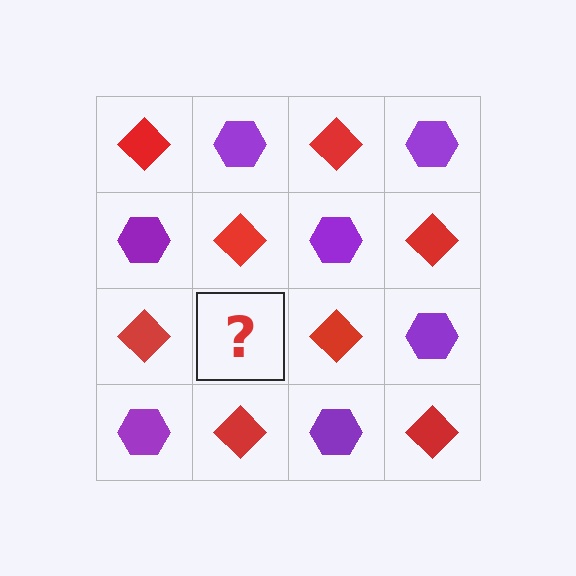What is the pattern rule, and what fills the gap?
The rule is that it alternates red diamond and purple hexagon in a checkerboard pattern. The gap should be filled with a purple hexagon.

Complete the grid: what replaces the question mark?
The question mark should be replaced with a purple hexagon.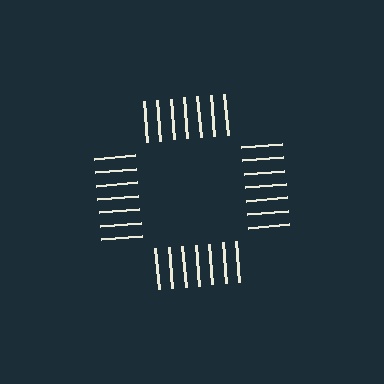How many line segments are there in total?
28 — 7 along each of the 4 edges.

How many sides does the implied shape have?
4 sides — the line-ends trace a square.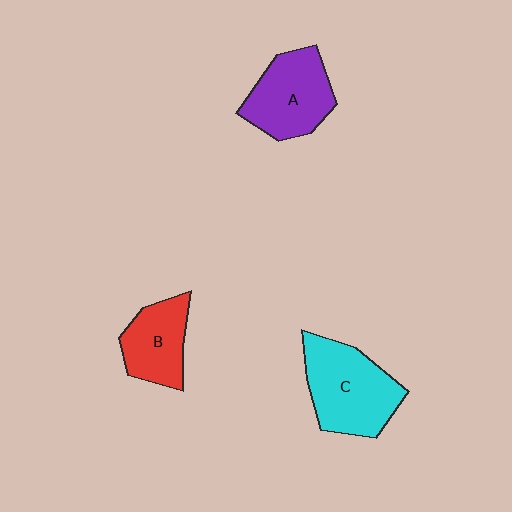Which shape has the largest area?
Shape C (cyan).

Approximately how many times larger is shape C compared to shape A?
Approximately 1.2 times.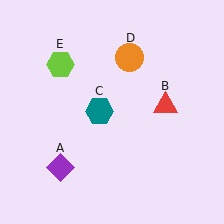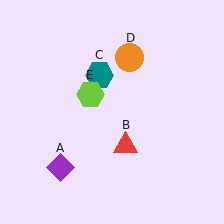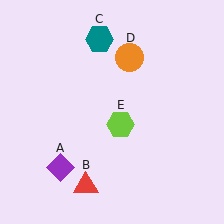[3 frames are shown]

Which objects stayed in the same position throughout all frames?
Purple diamond (object A) and orange circle (object D) remained stationary.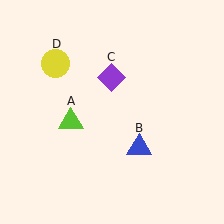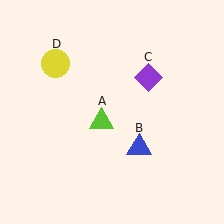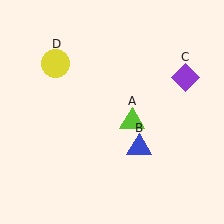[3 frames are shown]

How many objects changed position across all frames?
2 objects changed position: lime triangle (object A), purple diamond (object C).